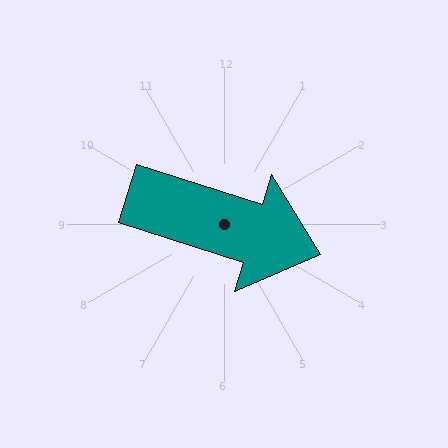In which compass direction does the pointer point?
East.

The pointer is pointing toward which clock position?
Roughly 4 o'clock.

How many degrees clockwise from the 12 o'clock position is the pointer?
Approximately 107 degrees.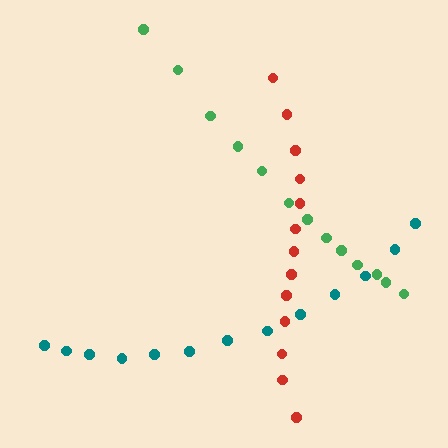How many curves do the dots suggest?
There are 3 distinct paths.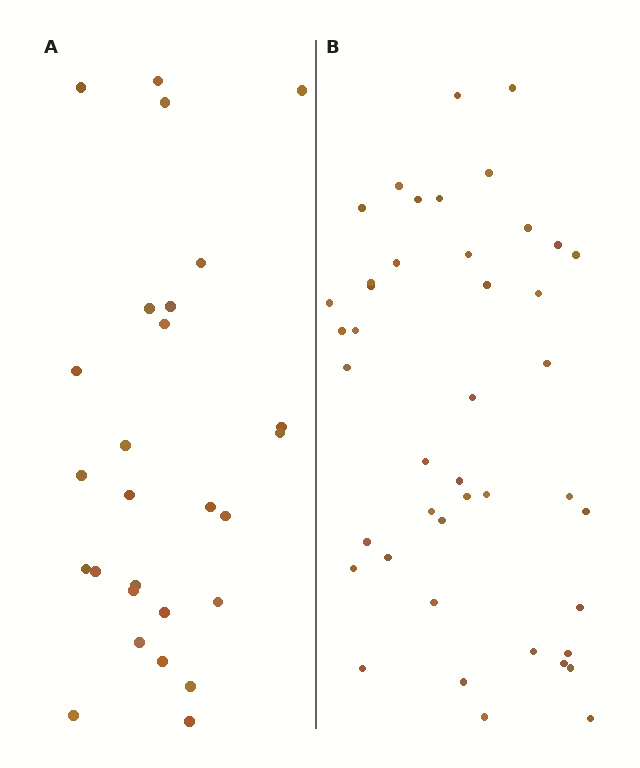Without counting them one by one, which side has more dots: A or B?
Region B (the right region) has more dots.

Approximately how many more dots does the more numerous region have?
Region B has approximately 15 more dots than region A.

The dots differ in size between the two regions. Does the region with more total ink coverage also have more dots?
No. Region A has more total ink coverage because its dots are larger, but region B actually contains more individual dots. Total area can be misleading — the number of items is what matters here.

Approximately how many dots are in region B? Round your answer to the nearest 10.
About 40 dots. (The exact count is 43, which rounds to 40.)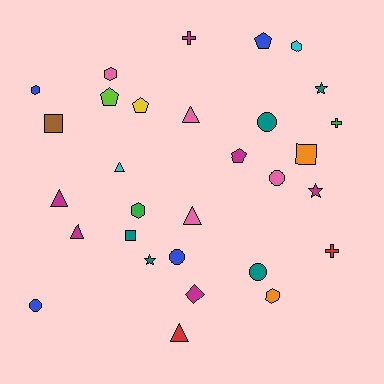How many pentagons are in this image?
There are 4 pentagons.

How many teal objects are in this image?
There are 5 teal objects.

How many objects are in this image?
There are 30 objects.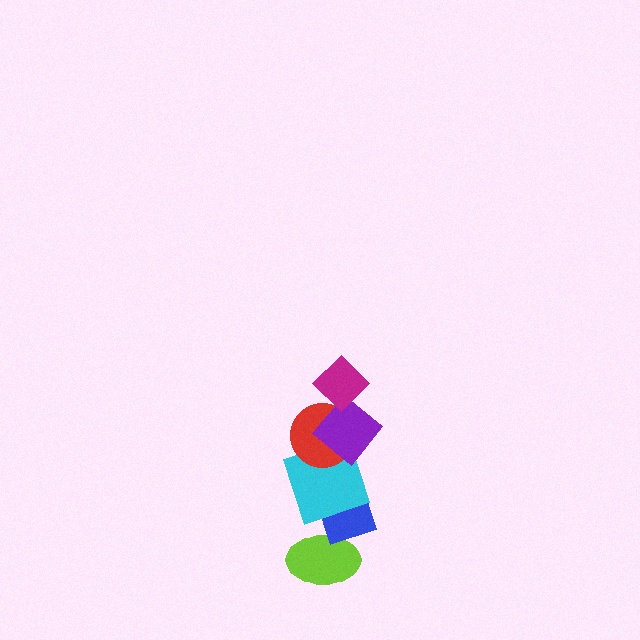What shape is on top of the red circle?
The purple diamond is on top of the red circle.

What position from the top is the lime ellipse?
The lime ellipse is 6th from the top.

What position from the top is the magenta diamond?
The magenta diamond is 1st from the top.